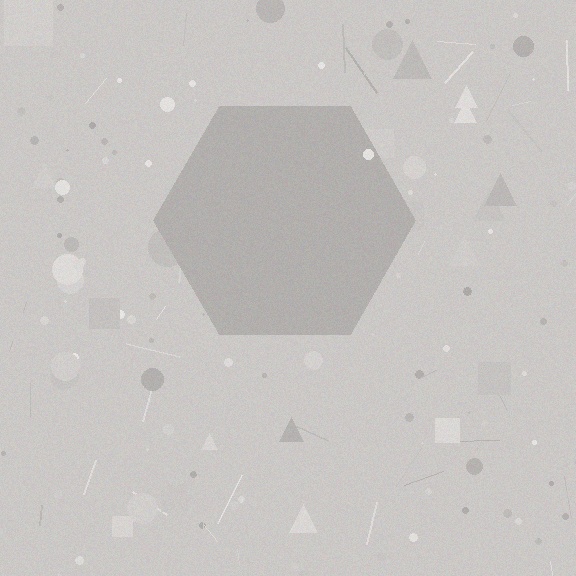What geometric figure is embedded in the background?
A hexagon is embedded in the background.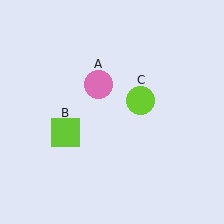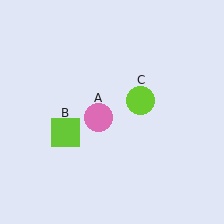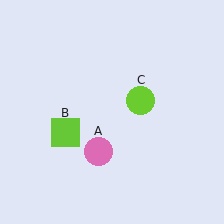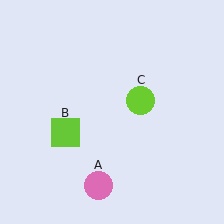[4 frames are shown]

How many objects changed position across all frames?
1 object changed position: pink circle (object A).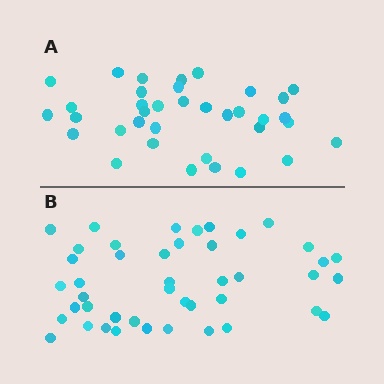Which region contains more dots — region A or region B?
Region B (the bottom region) has more dots.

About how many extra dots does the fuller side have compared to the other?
Region B has roughly 8 or so more dots than region A.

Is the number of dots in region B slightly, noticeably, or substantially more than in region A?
Region B has only slightly more — the two regions are fairly close. The ratio is roughly 1.2 to 1.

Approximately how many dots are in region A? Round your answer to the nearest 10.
About 40 dots. (The exact count is 36, which rounds to 40.)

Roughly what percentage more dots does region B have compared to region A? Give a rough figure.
About 20% more.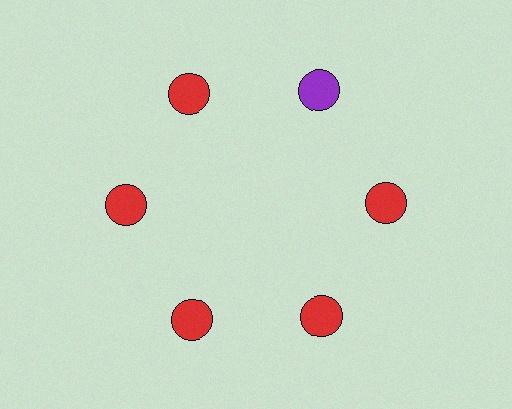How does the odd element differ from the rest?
It has a different color: purple instead of red.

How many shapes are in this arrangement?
There are 6 shapes arranged in a ring pattern.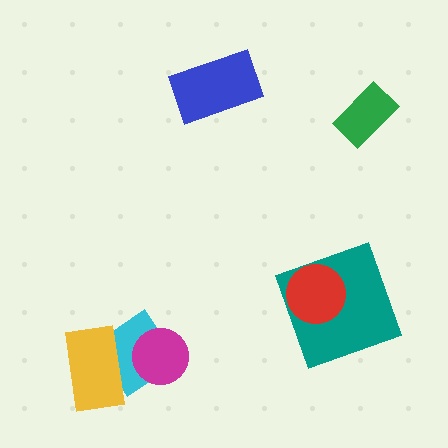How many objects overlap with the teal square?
1 object overlaps with the teal square.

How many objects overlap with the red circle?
1 object overlaps with the red circle.